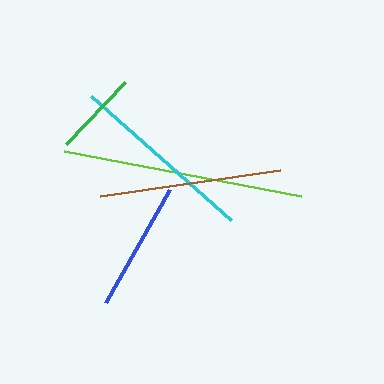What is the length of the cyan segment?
The cyan segment is approximately 187 pixels long.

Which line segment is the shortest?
The green line is the shortest at approximately 85 pixels.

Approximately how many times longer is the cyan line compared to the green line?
The cyan line is approximately 2.2 times the length of the green line.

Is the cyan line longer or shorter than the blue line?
The cyan line is longer than the blue line.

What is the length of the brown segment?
The brown segment is approximately 181 pixels long.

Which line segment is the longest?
The lime line is the longest at approximately 241 pixels.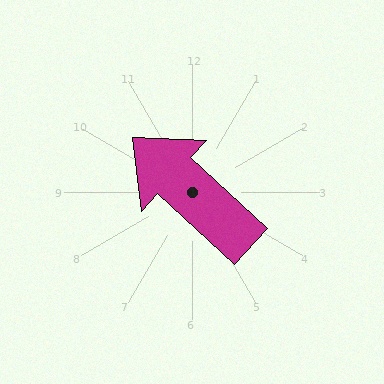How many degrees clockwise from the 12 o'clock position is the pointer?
Approximately 313 degrees.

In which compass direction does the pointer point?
Northwest.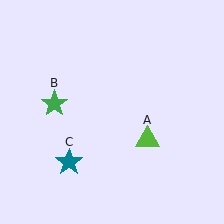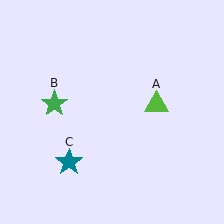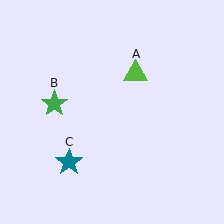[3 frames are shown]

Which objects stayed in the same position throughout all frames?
Green star (object B) and teal star (object C) remained stationary.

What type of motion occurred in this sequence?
The lime triangle (object A) rotated counterclockwise around the center of the scene.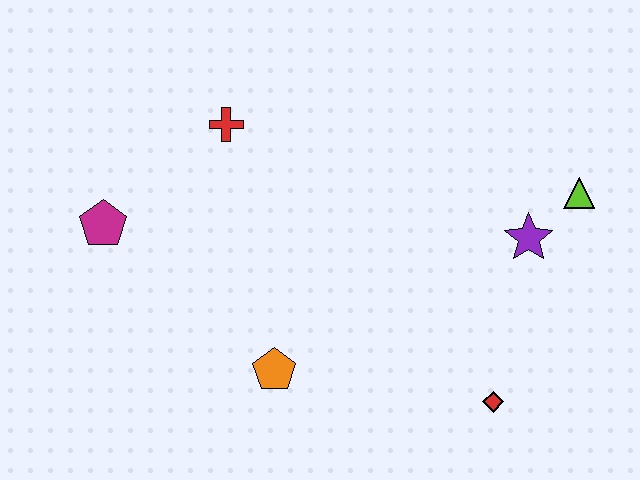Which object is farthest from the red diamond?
The magenta pentagon is farthest from the red diamond.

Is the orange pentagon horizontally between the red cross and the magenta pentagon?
No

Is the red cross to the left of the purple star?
Yes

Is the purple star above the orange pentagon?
Yes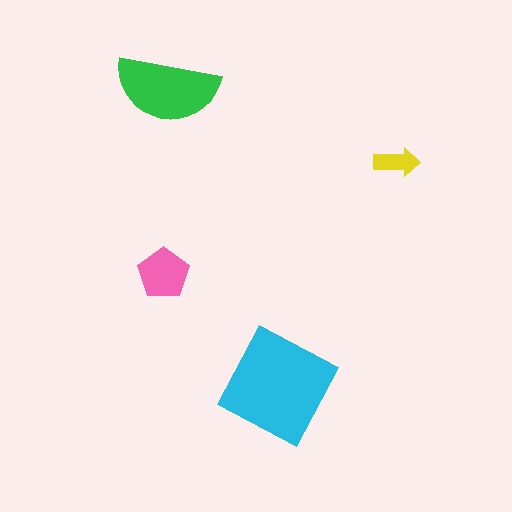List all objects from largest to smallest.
The cyan diamond, the green semicircle, the pink pentagon, the yellow arrow.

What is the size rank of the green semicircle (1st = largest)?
2nd.